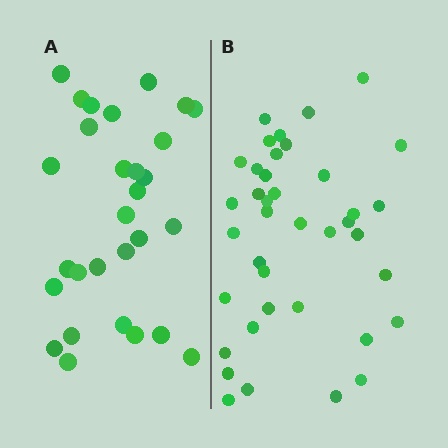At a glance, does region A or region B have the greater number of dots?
Region B (the right region) has more dots.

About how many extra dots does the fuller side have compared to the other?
Region B has roughly 10 or so more dots than region A.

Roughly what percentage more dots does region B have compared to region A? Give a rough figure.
About 35% more.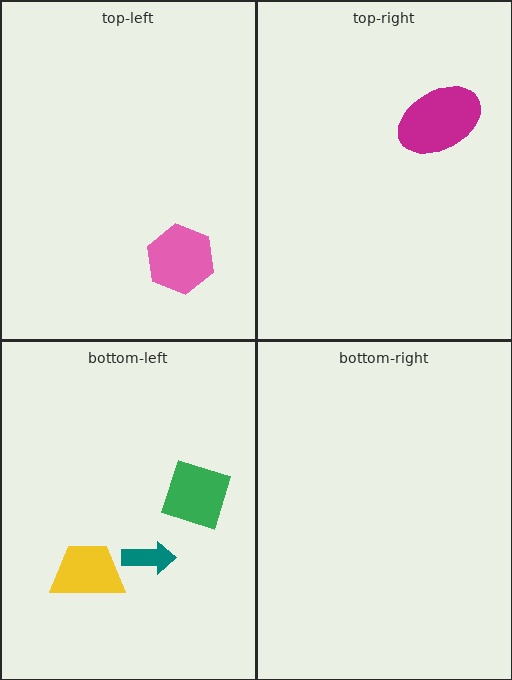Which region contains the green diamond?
The bottom-left region.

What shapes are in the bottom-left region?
The teal arrow, the yellow trapezoid, the green diamond.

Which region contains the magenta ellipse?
The top-right region.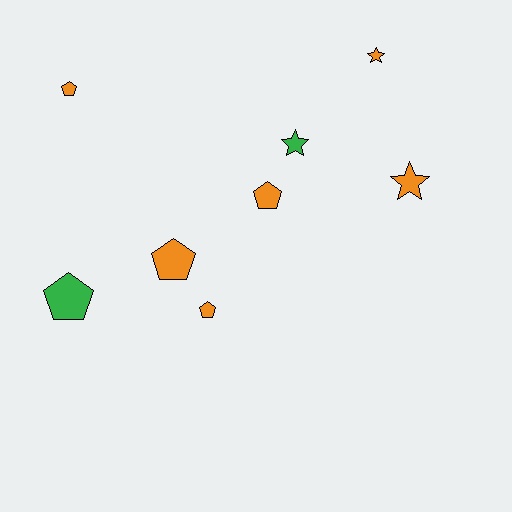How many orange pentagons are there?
There are 4 orange pentagons.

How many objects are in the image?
There are 8 objects.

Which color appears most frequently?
Orange, with 6 objects.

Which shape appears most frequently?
Pentagon, with 5 objects.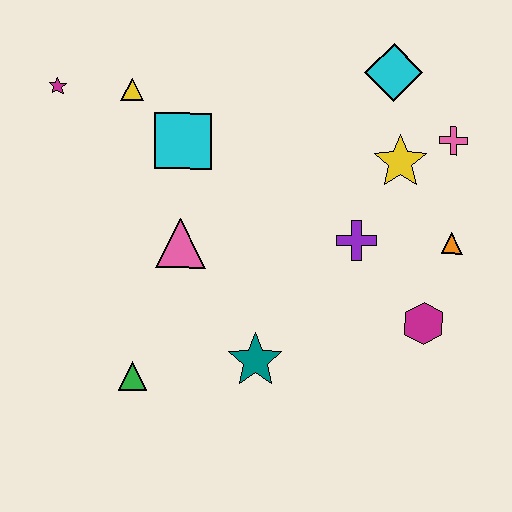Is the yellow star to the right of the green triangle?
Yes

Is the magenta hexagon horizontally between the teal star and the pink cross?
Yes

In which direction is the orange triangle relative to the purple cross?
The orange triangle is to the right of the purple cross.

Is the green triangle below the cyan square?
Yes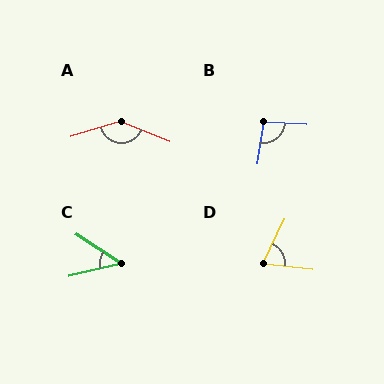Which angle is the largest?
A, at approximately 141 degrees.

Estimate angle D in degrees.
Approximately 70 degrees.